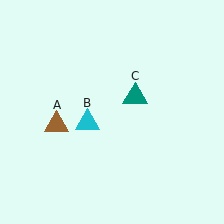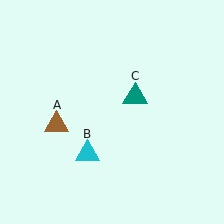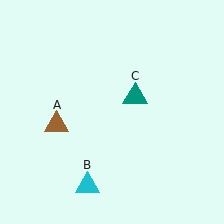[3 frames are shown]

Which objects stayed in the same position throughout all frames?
Brown triangle (object A) and teal triangle (object C) remained stationary.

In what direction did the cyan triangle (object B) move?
The cyan triangle (object B) moved down.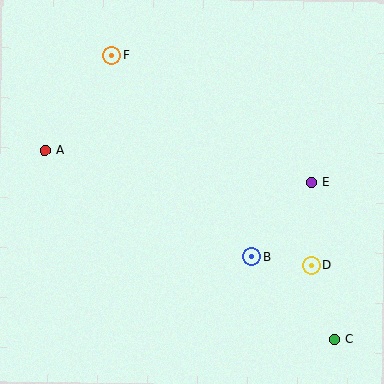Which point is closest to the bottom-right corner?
Point C is closest to the bottom-right corner.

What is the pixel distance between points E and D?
The distance between E and D is 83 pixels.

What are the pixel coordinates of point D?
Point D is at (311, 265).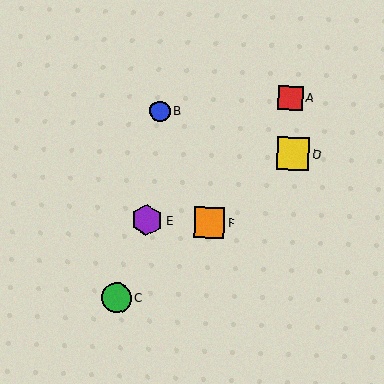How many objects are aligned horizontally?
2 objects (E, F) are aligned horizontally.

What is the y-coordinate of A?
Object A is at y≈98.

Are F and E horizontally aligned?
Yes, both are at y≈223.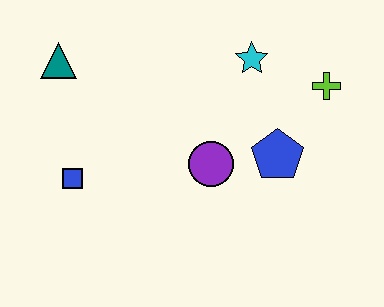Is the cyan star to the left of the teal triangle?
No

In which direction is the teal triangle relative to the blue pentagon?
The teal triangle is to the left of the blue pentagon.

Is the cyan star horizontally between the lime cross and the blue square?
Yes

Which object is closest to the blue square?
The teal triangle is closest to the blue square.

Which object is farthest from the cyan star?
The blue square is farthest from the cyan star.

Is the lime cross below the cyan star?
Yes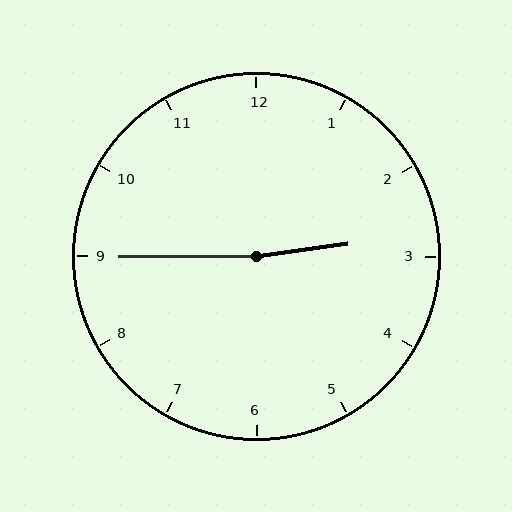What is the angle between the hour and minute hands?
Approximately 172 degrees.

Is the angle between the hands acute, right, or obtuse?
It is obtuse.